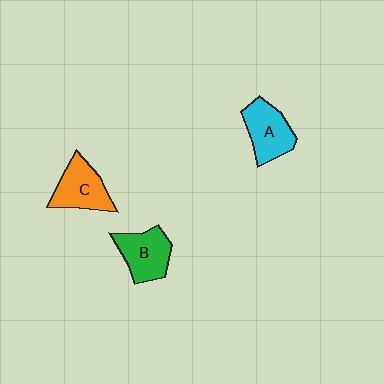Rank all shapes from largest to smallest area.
From largest to smallest: C (orange), B (green), A (cyan).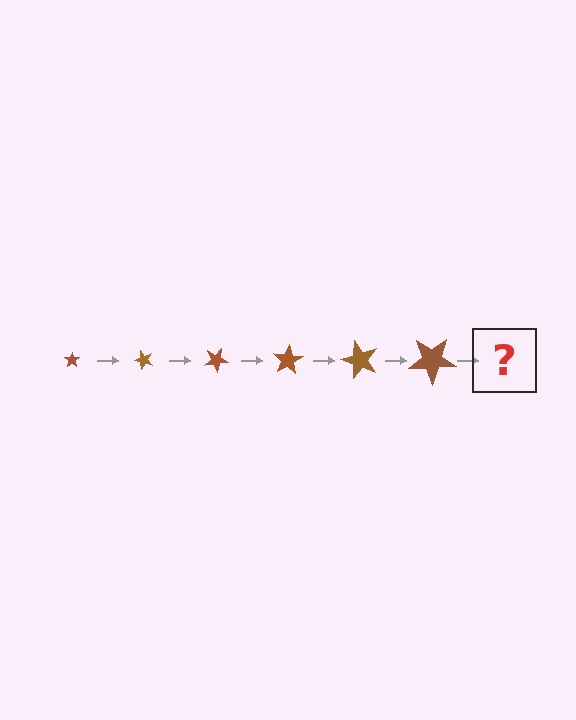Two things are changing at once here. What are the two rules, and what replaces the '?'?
The two rules are that the star grows larger each step and it rotates 50 degrees each step. The '?' should be a star, larger than the previous one and rotated 300 degrees from the start.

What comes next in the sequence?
The next element should be a star, larger than the previous one and rotated 300 degrees from the start.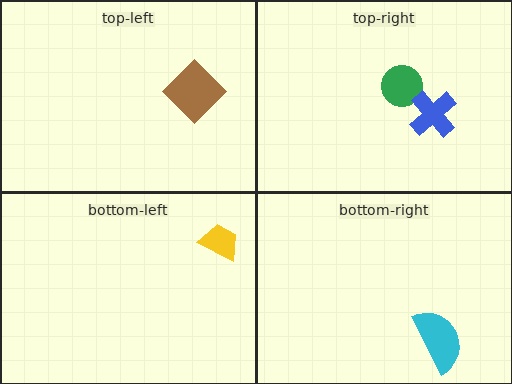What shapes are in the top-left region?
The brown diamond.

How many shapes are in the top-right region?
2.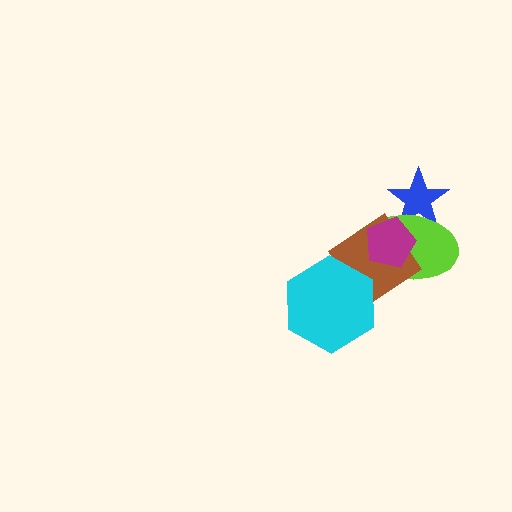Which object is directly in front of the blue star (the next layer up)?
The lime ellipse is directly in front of the blue star.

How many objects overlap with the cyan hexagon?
1 object overlaps with the cyan hexagon.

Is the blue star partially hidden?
Yes, it is partially covered by another shape.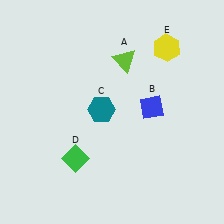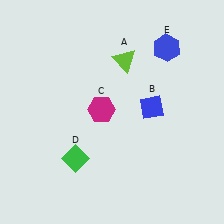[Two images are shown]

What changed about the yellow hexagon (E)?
In Image 1, E is yellow. In Image 2, it changed to blue.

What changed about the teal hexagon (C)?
In Image 1, C is teal. In Image 2, it changed to magenta.